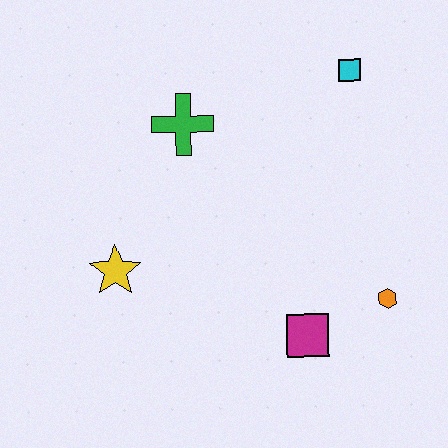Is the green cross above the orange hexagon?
Yes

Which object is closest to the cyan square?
The green cross is closest to the cyan square.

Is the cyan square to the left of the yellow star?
No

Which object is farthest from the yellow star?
The cyan square is farthest from the yellow star.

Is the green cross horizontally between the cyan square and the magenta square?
No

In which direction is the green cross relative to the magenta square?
The green cross is above the magenta square.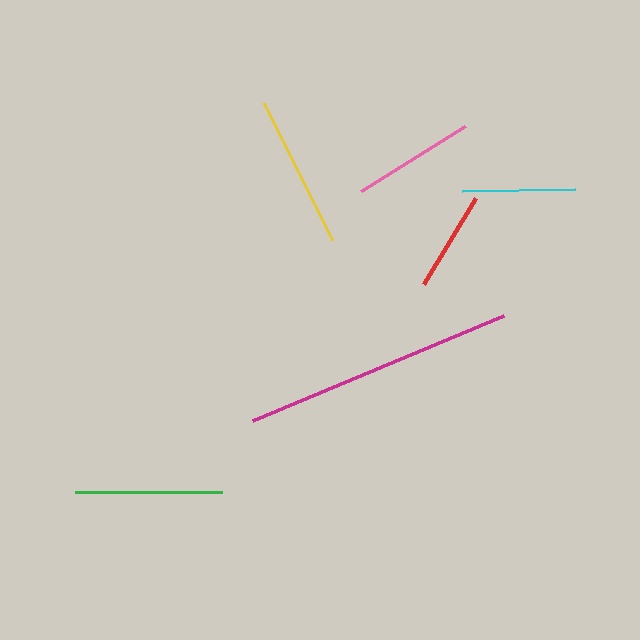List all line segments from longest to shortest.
From longest to shortest: magenta, yellow, green, pink, cyan, red.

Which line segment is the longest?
The magenta line is the longest at approximately 272 pixels.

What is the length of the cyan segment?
The cyan segment is approximately 112 pixels long.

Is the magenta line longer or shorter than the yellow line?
The magenta line is longer than the yellow line.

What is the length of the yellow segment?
The yellow segment is approximately 153 pixels long.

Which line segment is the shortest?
The red line is the shortest at approximately 100 pixels.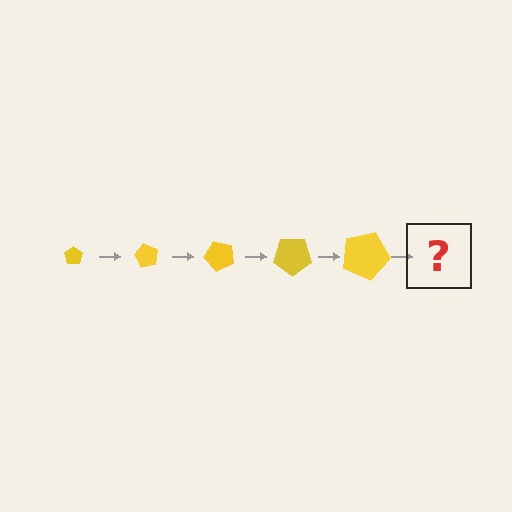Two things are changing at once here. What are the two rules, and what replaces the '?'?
The two rules are that the pentagon grows larger each step and it rotates 60 degrees each step. The '?' should be a pentagon, larger than the previous one and rotated 300 degrees from the start.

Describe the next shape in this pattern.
It should be a pentagon, larger than the previous one and rotated 300 degrees from the start.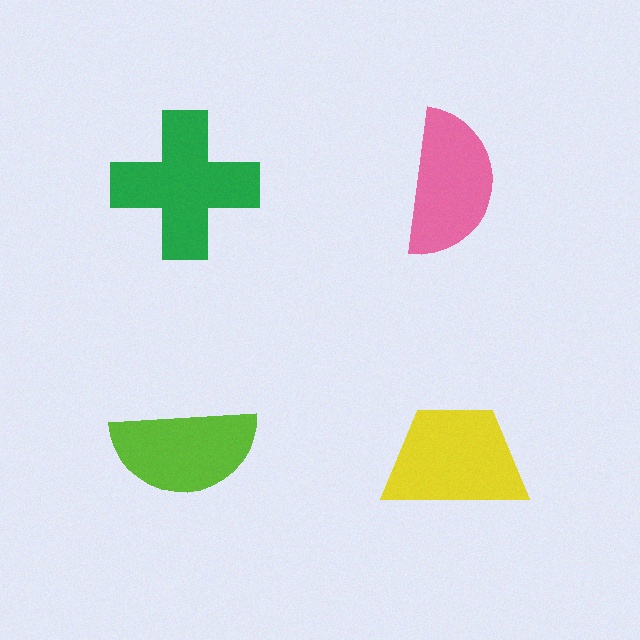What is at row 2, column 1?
A lime semicircle.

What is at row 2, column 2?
A yellow trapezoid.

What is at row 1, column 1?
A green cross.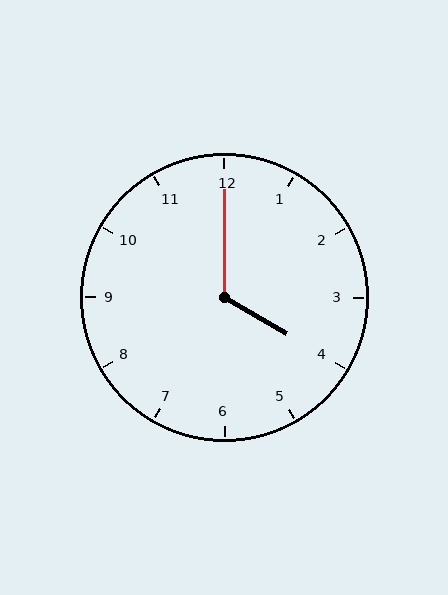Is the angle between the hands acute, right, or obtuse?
It is obtuse.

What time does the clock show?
4:00.